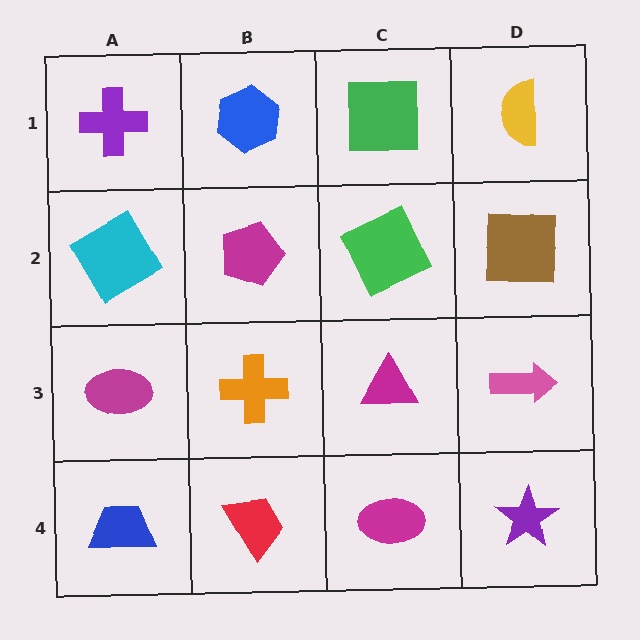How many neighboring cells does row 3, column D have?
3.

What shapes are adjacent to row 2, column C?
A green square (row 1, column C), a magenta triangle (row 3, column C), a magenta pentagon (row 2, column B), a brown square (row 2, column D).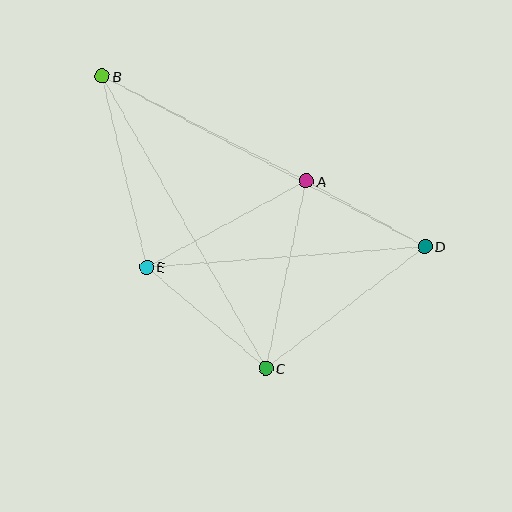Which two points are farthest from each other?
Points B and D are farthest from each other.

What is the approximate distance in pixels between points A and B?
The distance between A and B is approximately 229 pixels.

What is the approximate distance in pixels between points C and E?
The distance between C and E is approximately 156 pixels.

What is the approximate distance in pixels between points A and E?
The distance between A and E is approximately 181 pixels.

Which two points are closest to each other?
Points A and D are closest to each other.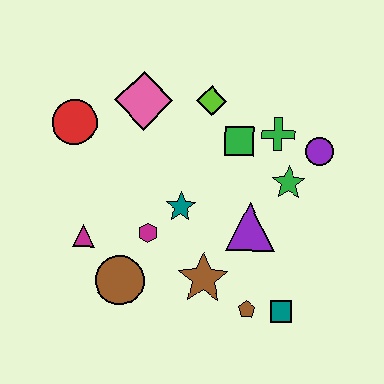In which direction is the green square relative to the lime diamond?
The green square is below the lime diamond.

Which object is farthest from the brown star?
The red circle is farthest from the brown star.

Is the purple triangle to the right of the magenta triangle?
Yes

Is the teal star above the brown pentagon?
Yes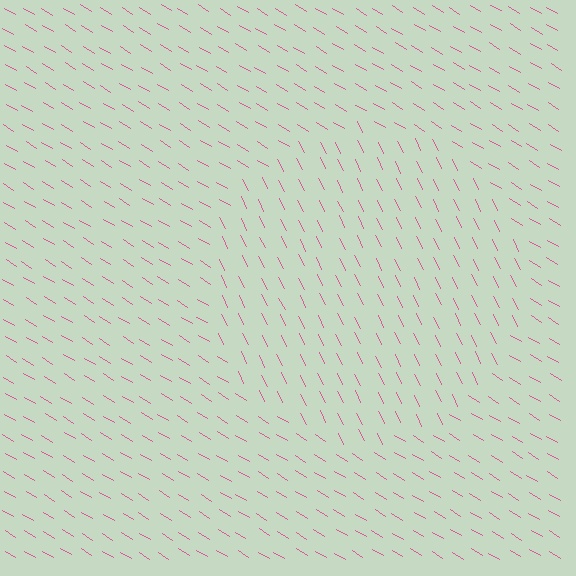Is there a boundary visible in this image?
Yes, there is a texture boundary formed by a change in line orientation.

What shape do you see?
I see a circle.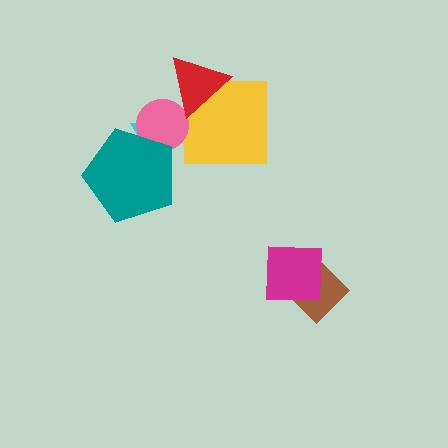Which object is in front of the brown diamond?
The magenta square is in front of the brown diamond.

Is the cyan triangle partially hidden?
Yes, it is partially covered by another shape.